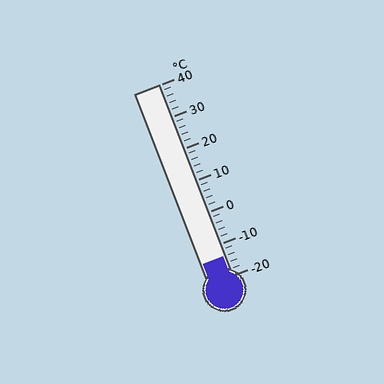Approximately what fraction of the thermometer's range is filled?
The thermometer is filled to approximately 10% of its range.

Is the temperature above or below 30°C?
The temperature is below 30°C.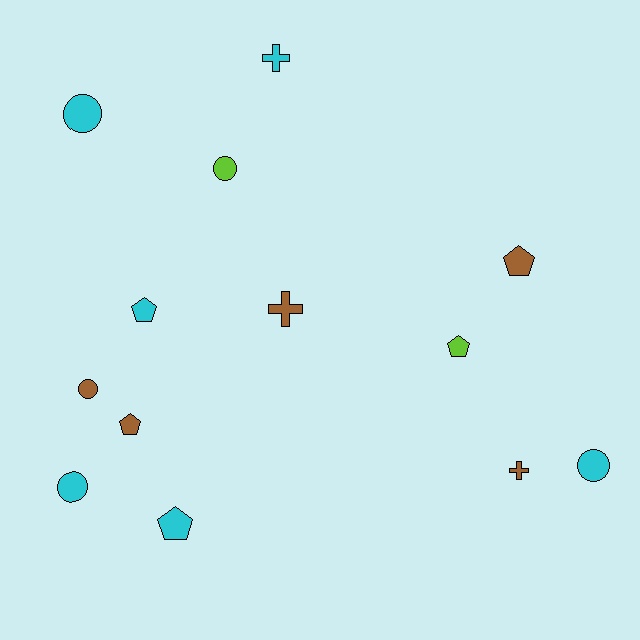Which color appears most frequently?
Cyan, with 6 objects.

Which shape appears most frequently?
Pentagon, with 5 objects.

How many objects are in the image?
There are 13 objects.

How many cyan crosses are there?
There is 1 cyan cross.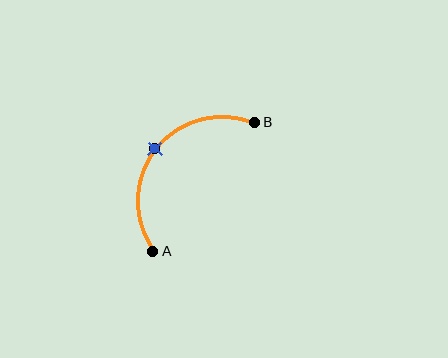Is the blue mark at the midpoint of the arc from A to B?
Yes. The blue mark lies on the arc at equal arc-length from both A and B — it is the arc midpoint.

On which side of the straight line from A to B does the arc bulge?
The arc bulges above and to the left of the straight line connecting A and B.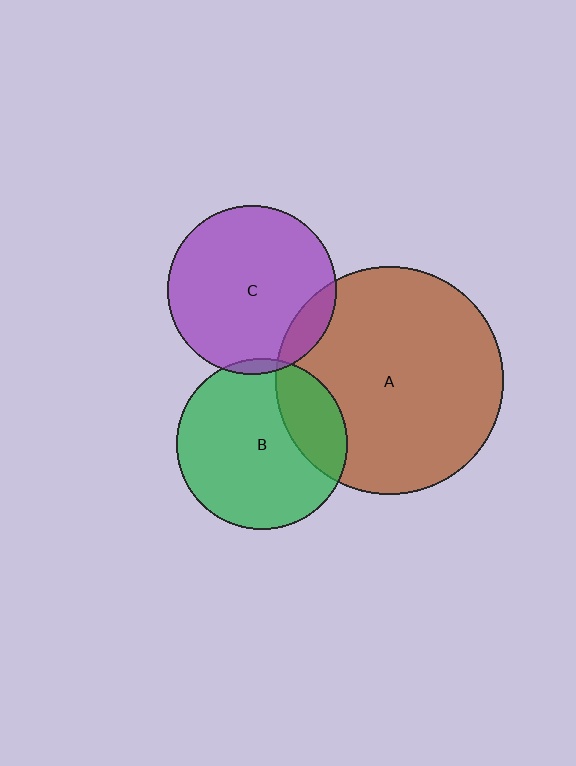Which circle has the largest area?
Circle A (brown).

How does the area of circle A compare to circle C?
Approximately 1.8 times.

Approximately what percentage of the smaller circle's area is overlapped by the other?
Approximately 5%.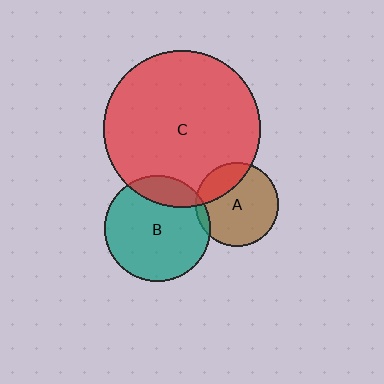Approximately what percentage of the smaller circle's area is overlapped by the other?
Approximately 5%.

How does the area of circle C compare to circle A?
Approximately 3.6 times.